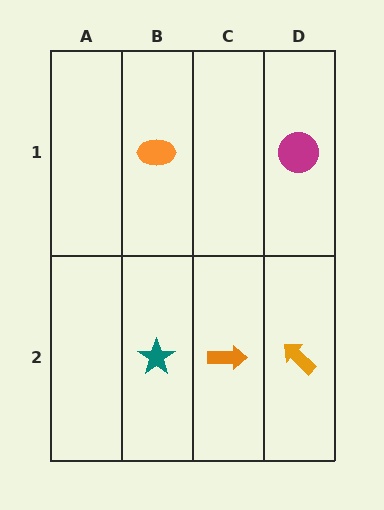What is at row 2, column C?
An orange arrow.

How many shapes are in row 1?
2 shapes.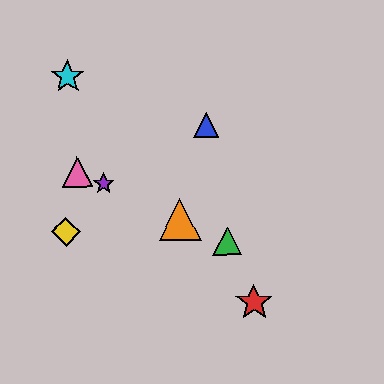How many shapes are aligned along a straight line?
4 shapes (the green triangle, the purple star, the orange triangle, the pink triangle) are aligned along a straight line.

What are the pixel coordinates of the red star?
The red star is at (254, 303).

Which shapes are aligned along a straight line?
The green triangle, the purple star, the orange triangle, the pink triangle are aligned along a straight line.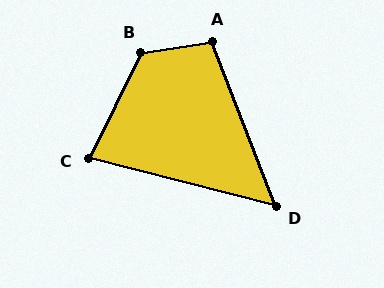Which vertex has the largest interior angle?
B, at approximately 125 degrees.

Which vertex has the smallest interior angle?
D, at approximately 55 degrees.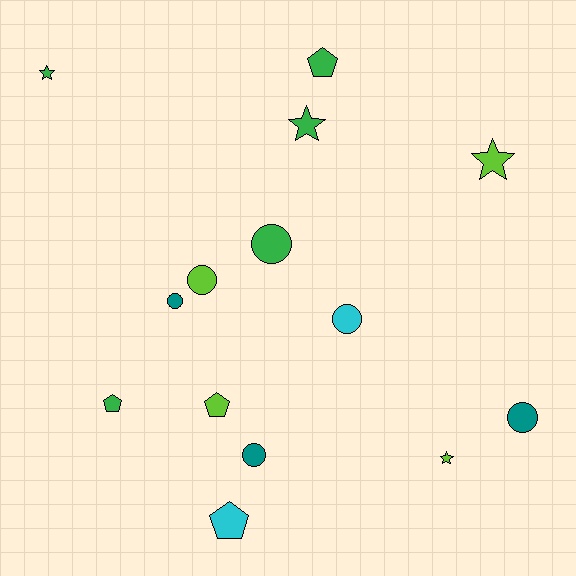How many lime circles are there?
There is 1 lime circle.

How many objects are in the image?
There are 14 objects.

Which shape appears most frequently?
Circle, with 6 objects.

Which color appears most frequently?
Green, with 5 objects.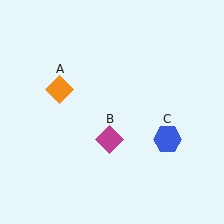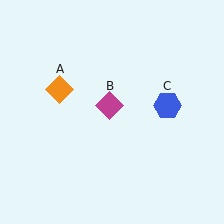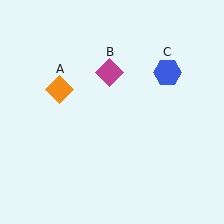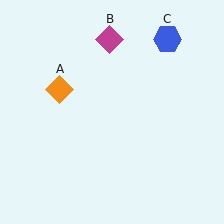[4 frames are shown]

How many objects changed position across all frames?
2 objects changed position: magenta diamond (object B), blue hexagon (object C).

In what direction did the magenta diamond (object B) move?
The magenta diamond (object B) moved up.